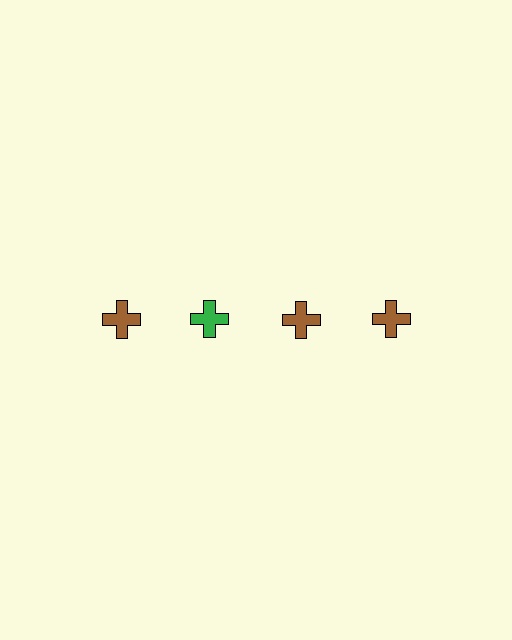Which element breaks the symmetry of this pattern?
The green cross in the top row, second from left column breaks the symmetry. All other shapes are brown crosses.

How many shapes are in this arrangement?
There are 4 shapes arranged in a grid pattern.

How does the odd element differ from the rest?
It has a different color: green instead of brown.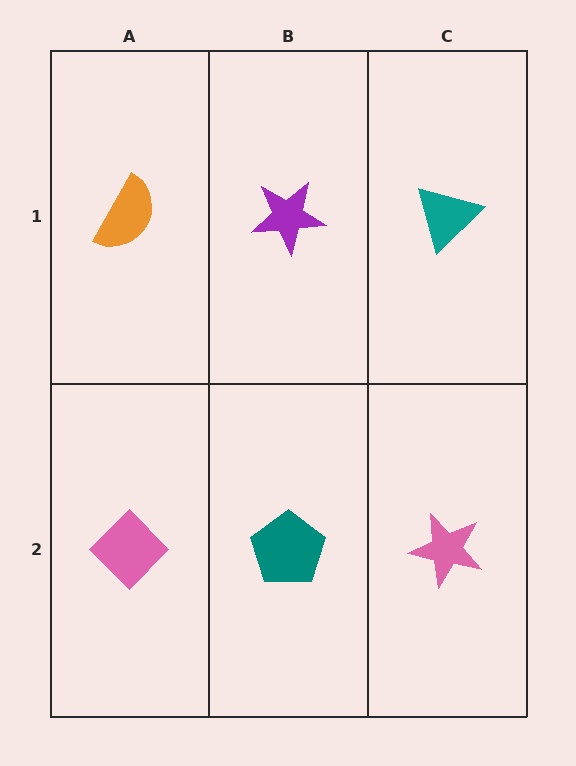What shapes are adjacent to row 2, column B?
A purple star (row 1, column B), a pink diamond (row 2, column A), a pink star (row 2, column C).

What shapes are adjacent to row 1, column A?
A pink diamond (row 2, column A), a purple star (row 1, column B).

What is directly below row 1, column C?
A pink star.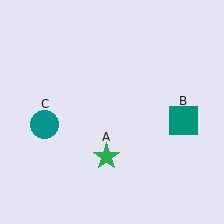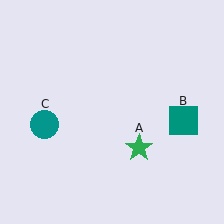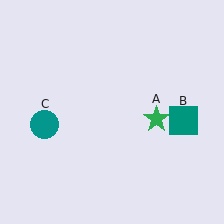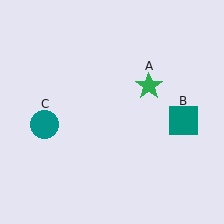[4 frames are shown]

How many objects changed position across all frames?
1 object changed position: green star (object A).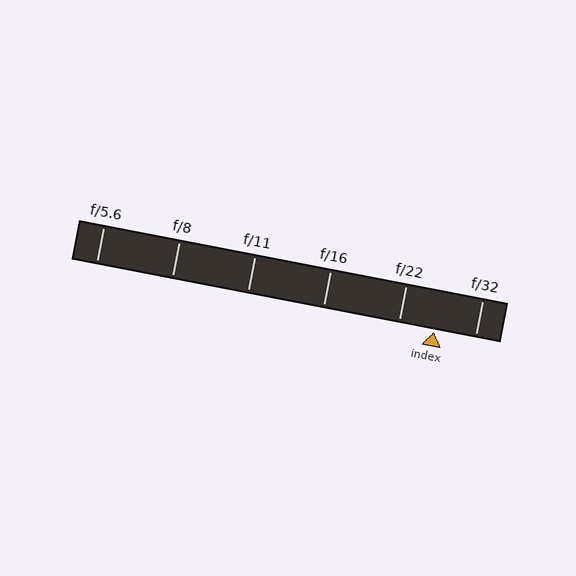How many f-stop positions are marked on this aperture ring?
There are 6 f-stop positions marked.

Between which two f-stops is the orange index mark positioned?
The index mark is between f/22 and f/32.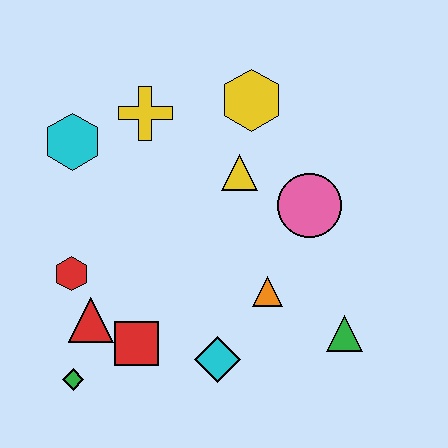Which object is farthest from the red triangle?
The yellow hexagon is farthest from the red triangle.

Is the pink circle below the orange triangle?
No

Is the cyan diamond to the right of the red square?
Yes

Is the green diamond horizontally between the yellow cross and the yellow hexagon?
No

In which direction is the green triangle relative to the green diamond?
The green triangle is to the right of the green diamond.